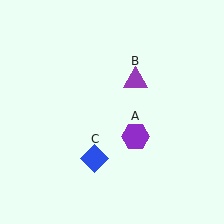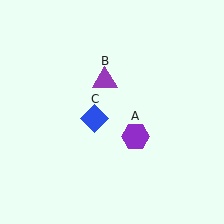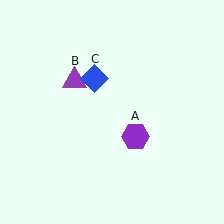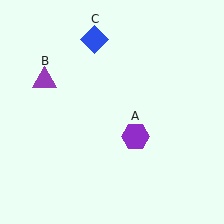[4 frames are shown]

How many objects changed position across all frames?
2 objects changed position: purple triangle (object B), blue diamond (object C).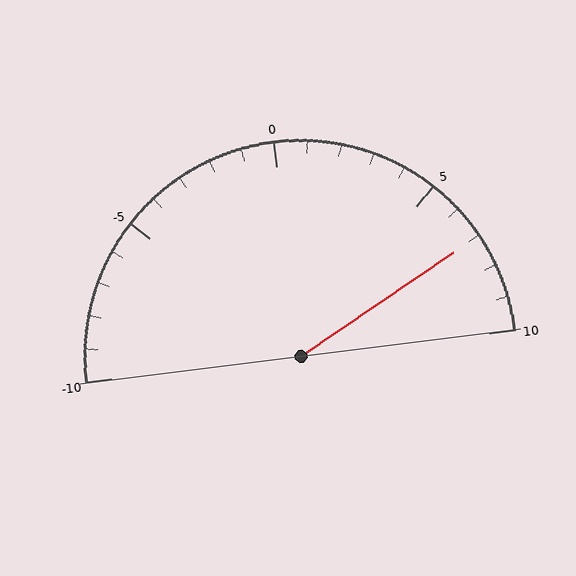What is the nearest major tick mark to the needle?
The nearest major tick mark is 5.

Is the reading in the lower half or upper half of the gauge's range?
The reading is in the upper half of the range (-10 to 10).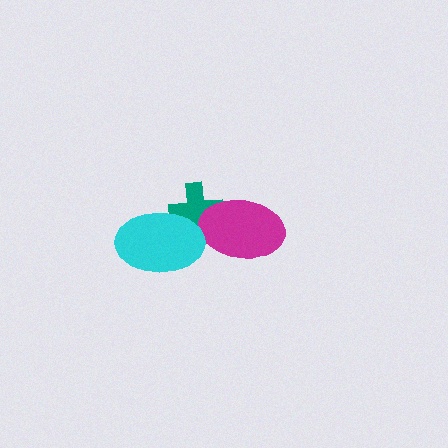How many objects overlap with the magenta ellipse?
1 object overlaps with the magenta ellipse.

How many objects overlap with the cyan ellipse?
1 object overlaps with the cyan ellipse.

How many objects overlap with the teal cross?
2 objects overlap with the teal cross.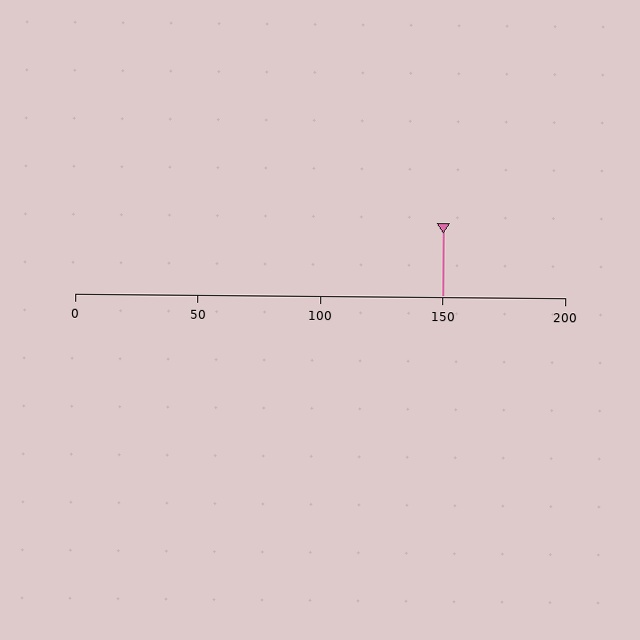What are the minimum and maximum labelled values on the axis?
The axis runs from 0 to 200.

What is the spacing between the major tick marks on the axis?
The major ticks are spaced 50 apart.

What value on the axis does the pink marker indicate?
The marker indicates approximately 150.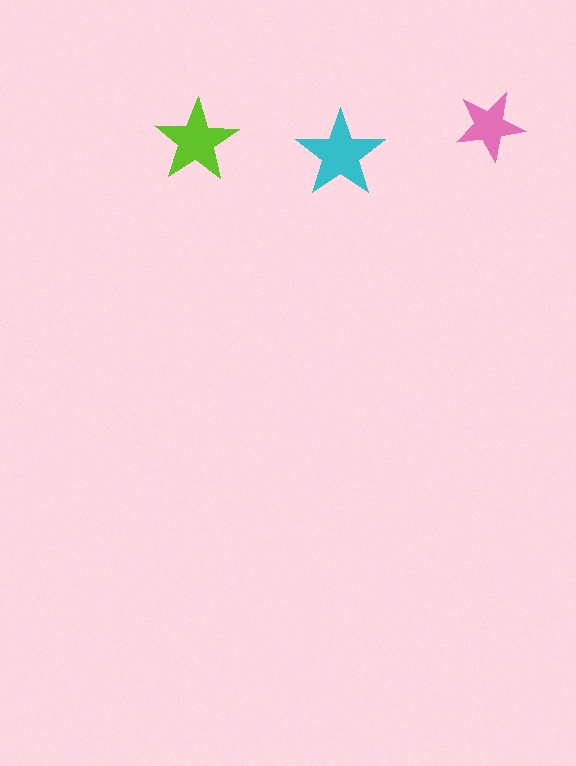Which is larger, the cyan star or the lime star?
The cyan one.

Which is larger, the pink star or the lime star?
The lime one.